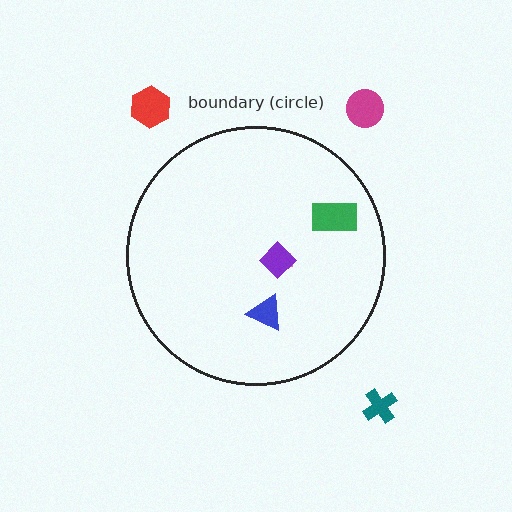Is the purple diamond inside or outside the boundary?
Inside.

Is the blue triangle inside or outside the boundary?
Inside.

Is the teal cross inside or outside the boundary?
Outside.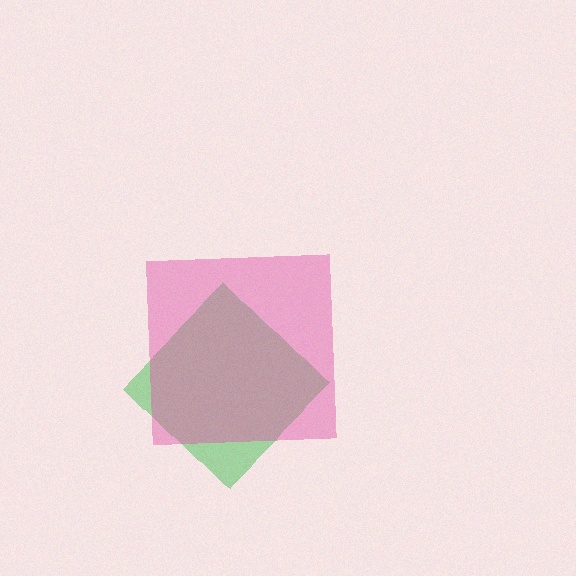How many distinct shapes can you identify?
There are 2 distinct shapes: a green diamond, a pink square.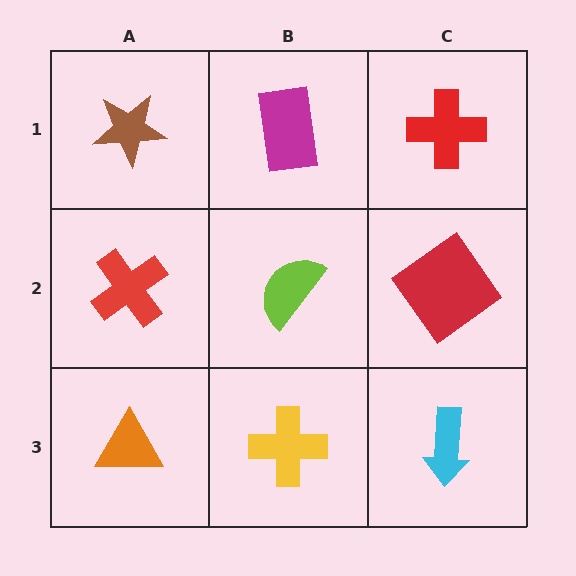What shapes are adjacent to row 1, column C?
A red diamond (row 2, column C), a magenta rectangle (row 1, column B).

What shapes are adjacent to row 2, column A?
A brown star (row 1, column A), an orange triangle (row 3, column A), a lime semicircle (row 2, column B).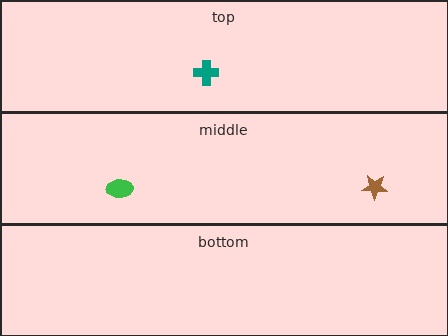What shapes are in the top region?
The teal cross.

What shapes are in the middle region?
The green ellipse, the brown star.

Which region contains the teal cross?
The top region.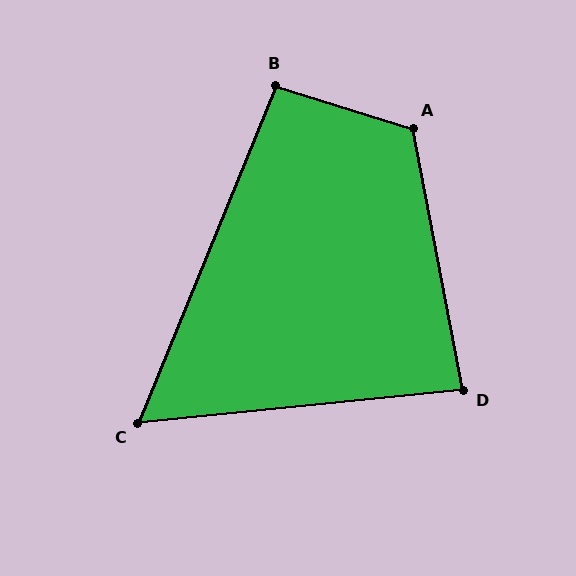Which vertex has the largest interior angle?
A, at approximately 118 degrees.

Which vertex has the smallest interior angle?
C, at approximately 62 degrees.